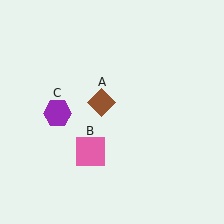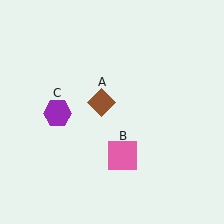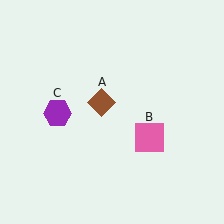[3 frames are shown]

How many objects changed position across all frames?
1 object changed position: pink square (object B).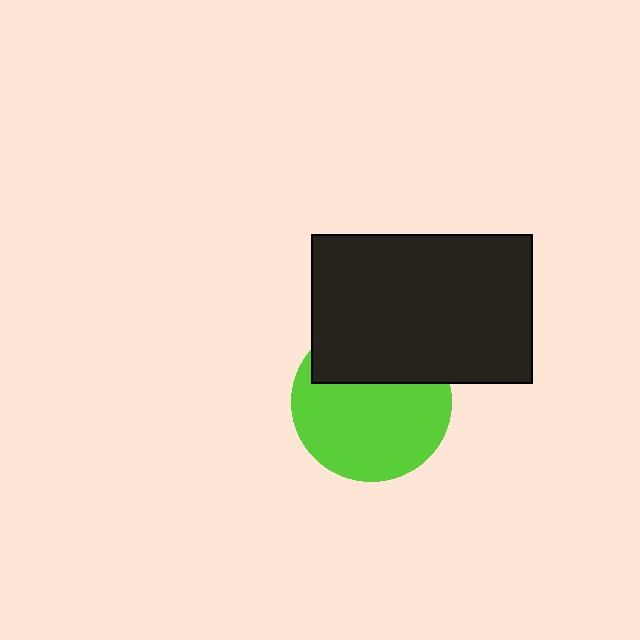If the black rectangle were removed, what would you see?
You would see the complete lime circle.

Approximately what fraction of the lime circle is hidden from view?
Roughly 34% of the lime circle is hidden behind the black rectangle.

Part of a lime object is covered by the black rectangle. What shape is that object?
It is a circle.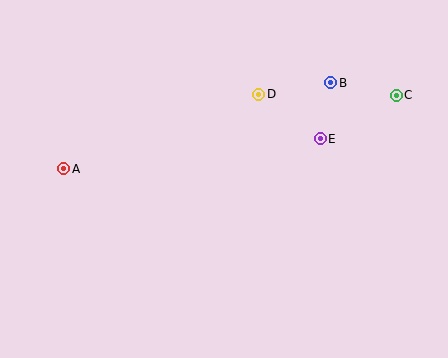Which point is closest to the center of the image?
Point D at (259, 94) is closest to the center.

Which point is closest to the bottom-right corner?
Point E is closest to the bottom-right corner.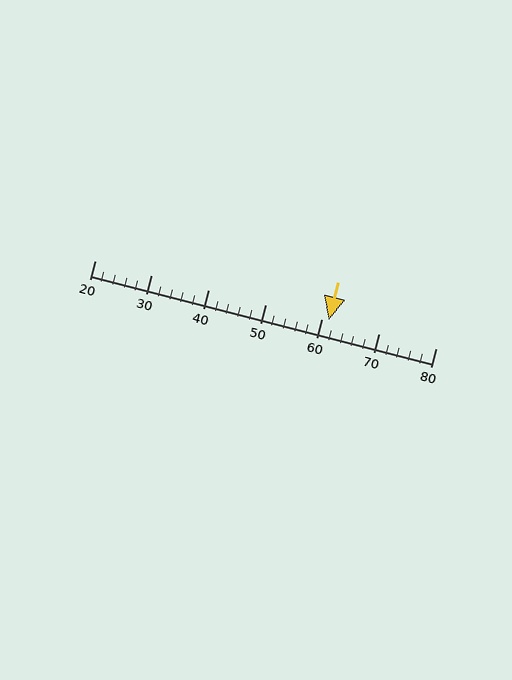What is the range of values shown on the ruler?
The ruler shows values from 20 to 80.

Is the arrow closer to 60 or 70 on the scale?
The arrow is closer to 60.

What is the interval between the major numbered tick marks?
The major tick marks are spaced 10 units apart.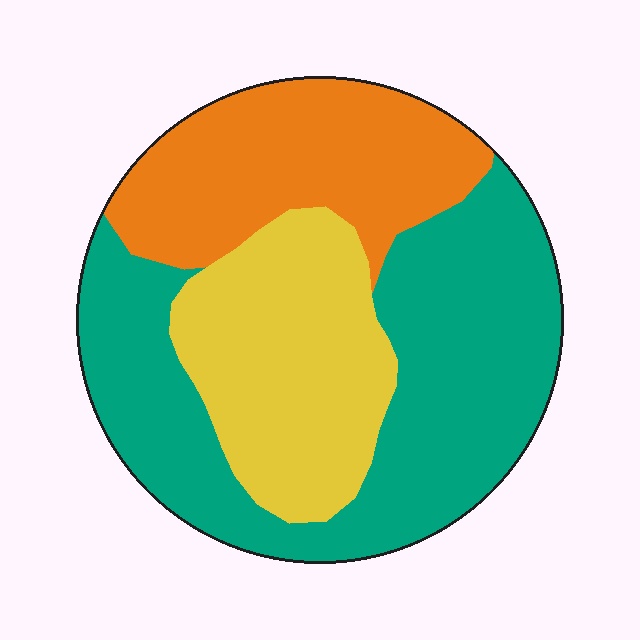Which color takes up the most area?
Teal, at roughly 45%.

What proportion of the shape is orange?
Orange takes up about one quarter (1/4) of the shape.